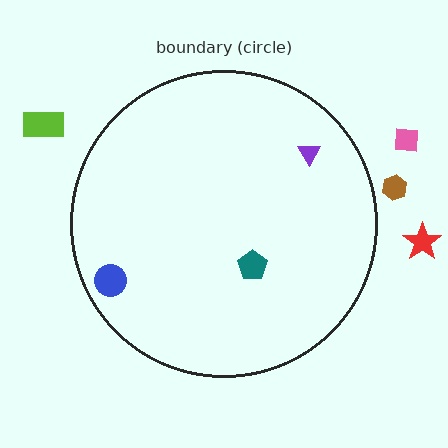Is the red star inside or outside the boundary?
Outside.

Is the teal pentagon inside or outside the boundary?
Inside.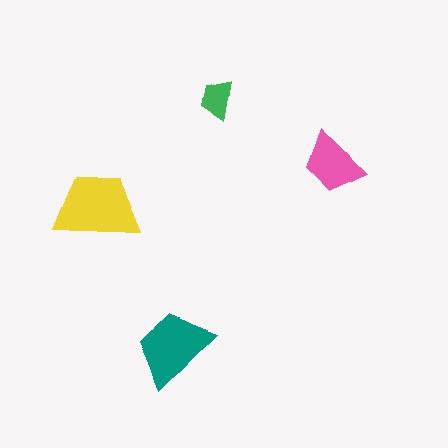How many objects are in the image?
There are 4 objects in the image.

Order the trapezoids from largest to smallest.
the yellow one, the teal one, the pink one, the green one.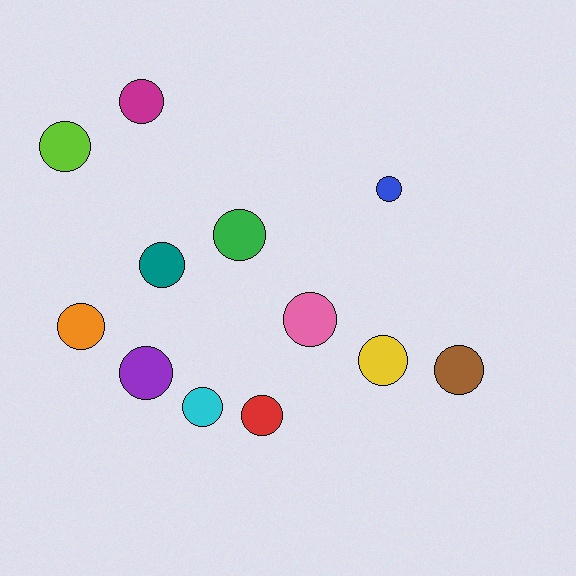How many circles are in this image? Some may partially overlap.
There are 12 circles.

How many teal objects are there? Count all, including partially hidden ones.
There is 1 teal object.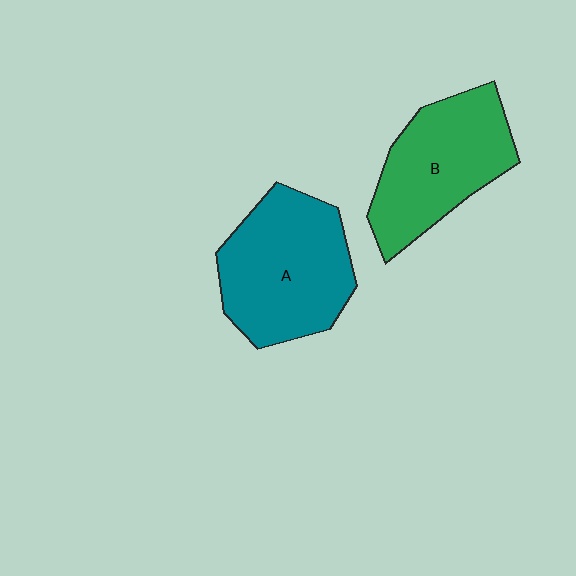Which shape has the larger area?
Shape A (teal).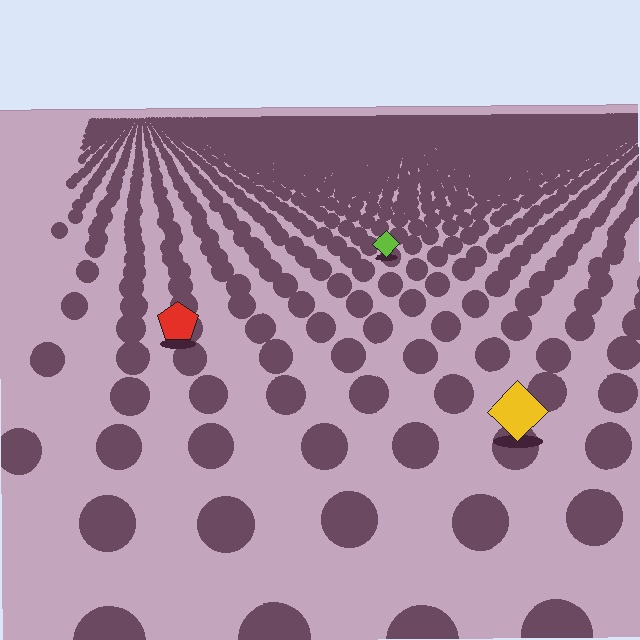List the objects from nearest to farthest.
From nearest to farthest: the yellow diamond, the red pentagon, the lime diamond.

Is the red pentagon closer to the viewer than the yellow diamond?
No. The yellow diamond is closer — you can tell from the texture gradient: the ground texture is coarser near it.